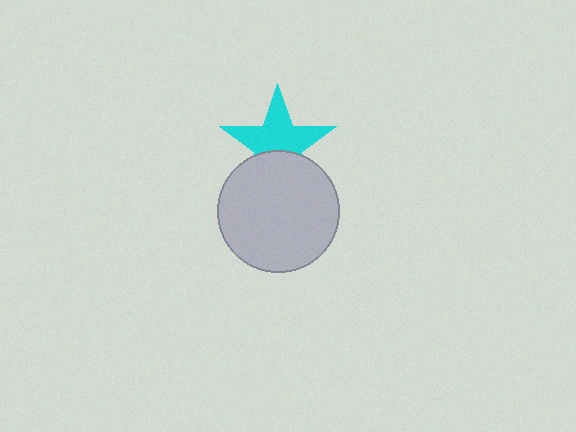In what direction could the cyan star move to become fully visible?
The cyan star could move up. That would shift it out from behind the light gray circle entirely.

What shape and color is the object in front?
The object in front is a light gray circle.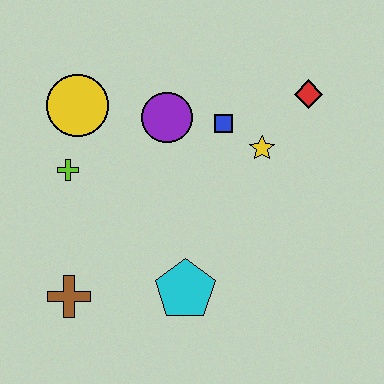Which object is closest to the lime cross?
The yellow circle is closest to the lime cross.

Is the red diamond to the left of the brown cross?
No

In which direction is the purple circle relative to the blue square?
The purple circle is to the left of the blue square.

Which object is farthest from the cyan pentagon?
The red diamond is farthest from the cyan pentagon.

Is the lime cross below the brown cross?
No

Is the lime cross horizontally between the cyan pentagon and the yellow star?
No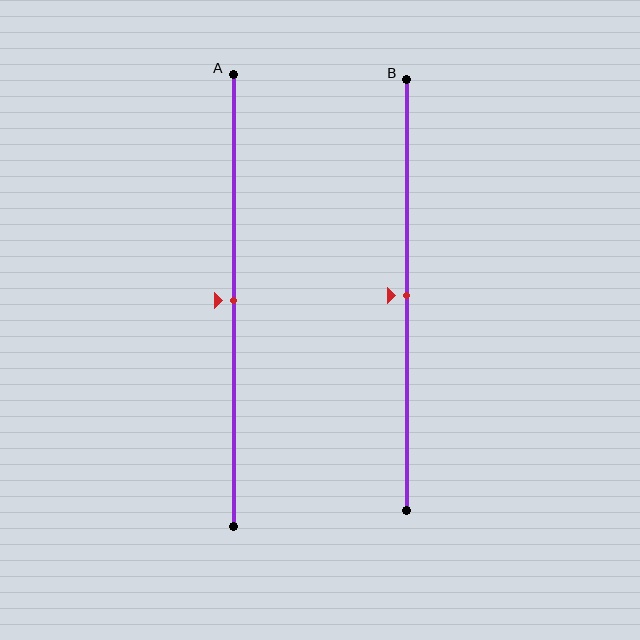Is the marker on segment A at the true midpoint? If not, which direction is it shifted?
Yes, the marker on segment A is at the true midpoint.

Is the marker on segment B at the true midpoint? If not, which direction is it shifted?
Yes, the marker on segment B is at the true midpoint.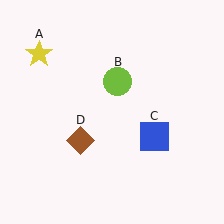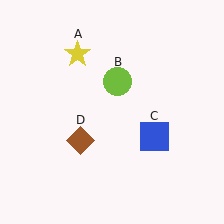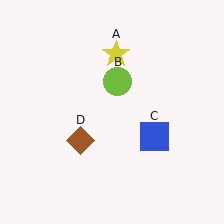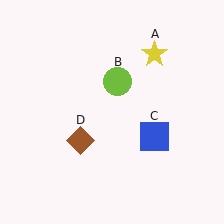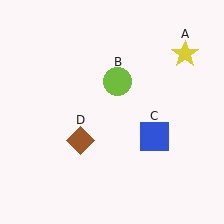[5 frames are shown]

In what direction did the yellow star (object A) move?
The yellow star (object A) moved right.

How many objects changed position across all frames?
1 object changed position: yellow star (object A).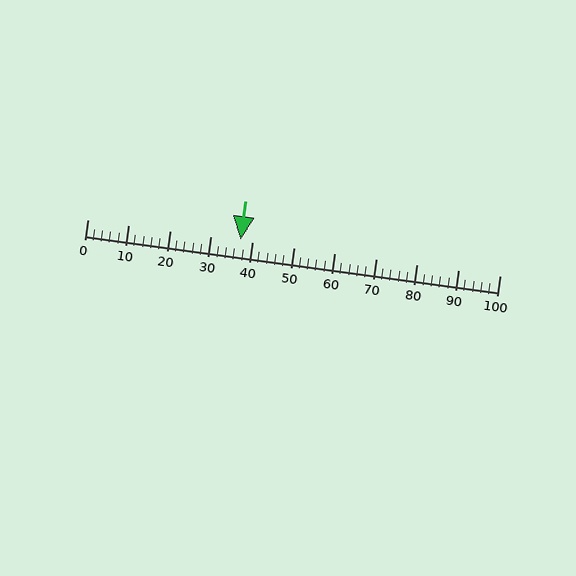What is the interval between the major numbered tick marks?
The major tick marks are spaced 10 units apart.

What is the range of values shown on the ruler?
The ruler shows values from 0 to 100.